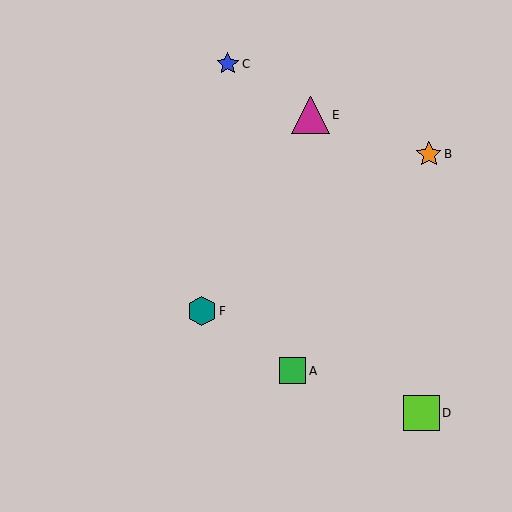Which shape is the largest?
The magenta triangle (labeled E) is the largest.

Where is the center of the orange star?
The center of the orange star is at (429, 154).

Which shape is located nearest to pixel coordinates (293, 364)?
The green square (labeled A) at (293, 371) is nearest to that location.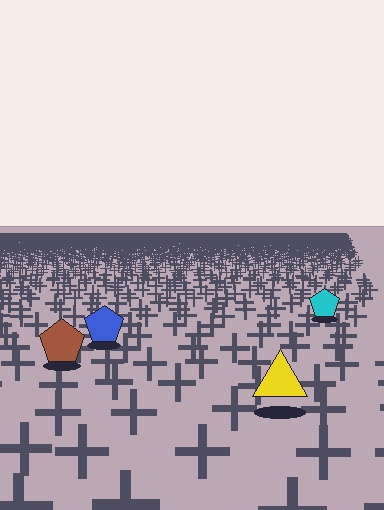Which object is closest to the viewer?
The yellow triangle is closest. The texture marks near it are larger and more spread out.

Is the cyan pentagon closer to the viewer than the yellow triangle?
No. The yellow triangle is closer — you can tell from the texture gradient: the ground texture is coarser near it.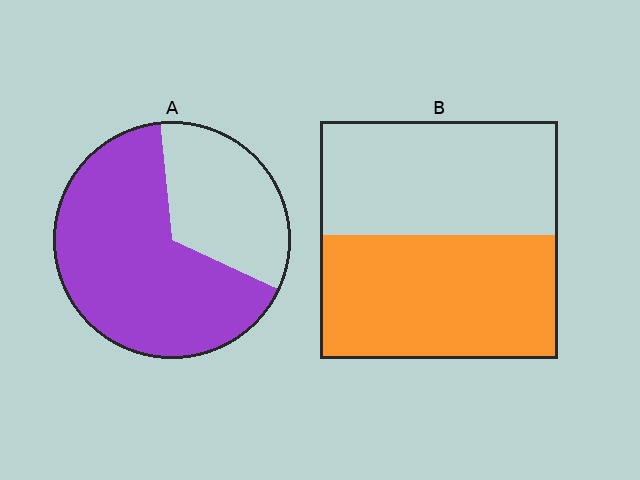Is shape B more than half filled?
Roughly half.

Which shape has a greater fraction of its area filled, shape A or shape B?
Shape A.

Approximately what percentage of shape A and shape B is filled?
A is approximately 65% and B is approximately 50%.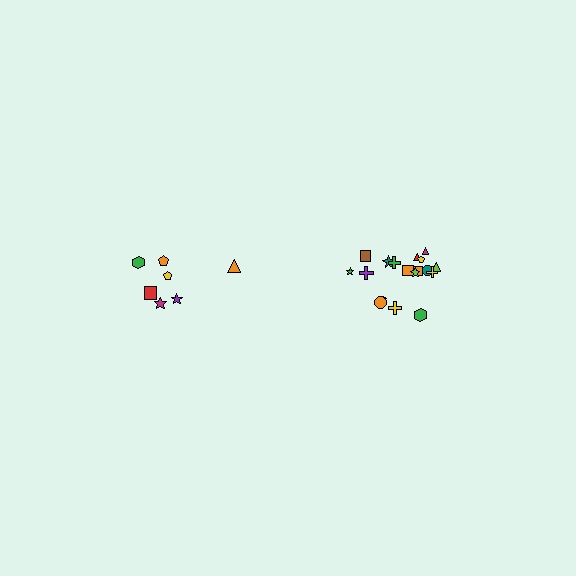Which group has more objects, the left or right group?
The right group.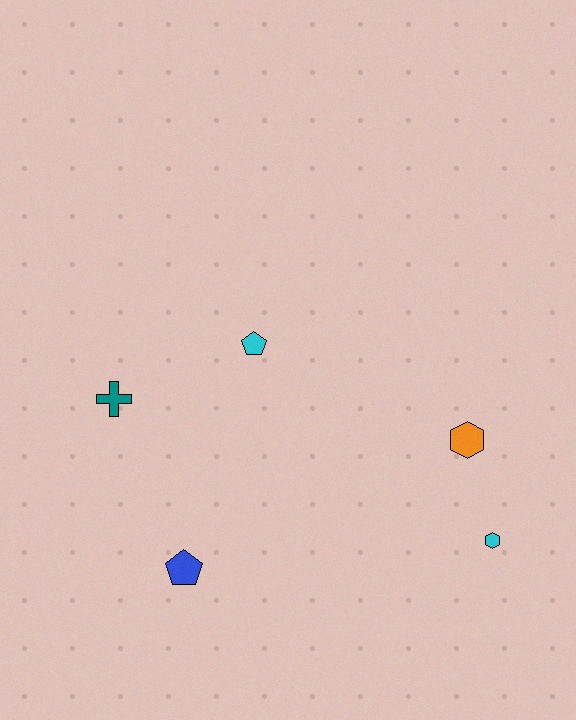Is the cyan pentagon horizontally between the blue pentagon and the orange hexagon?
Yes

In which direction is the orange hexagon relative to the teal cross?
The orange hexagon is to the right of the teal cross.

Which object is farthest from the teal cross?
The cyan hexagon is farthest from the teal cross.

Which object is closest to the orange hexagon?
The cyan hexagon is closest to the orange hexagon.